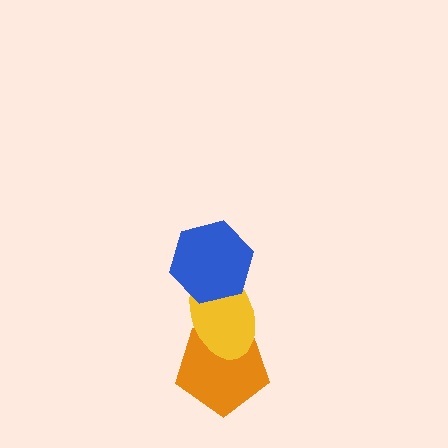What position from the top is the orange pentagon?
The orange pentagon is 3rd from the top.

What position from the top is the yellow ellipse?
The yellow ellipse is 2nd from the top.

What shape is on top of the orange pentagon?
The yellow ellipse is on top of the orange pentagon.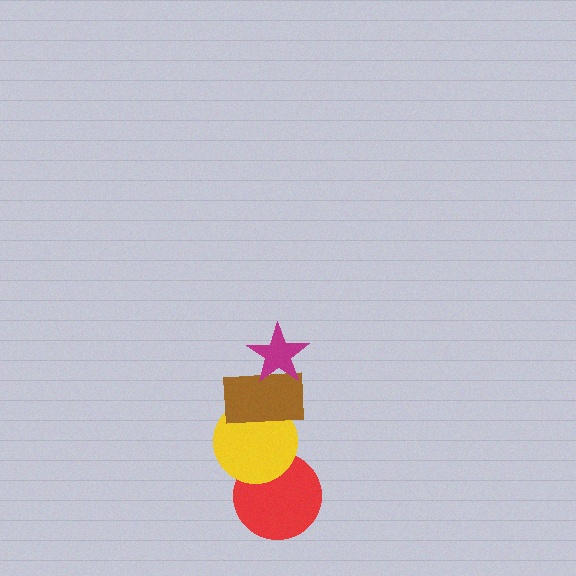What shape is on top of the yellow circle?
The brown rectangle is on top of the yellow circle.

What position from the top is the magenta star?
The magenta star is 1st from the top.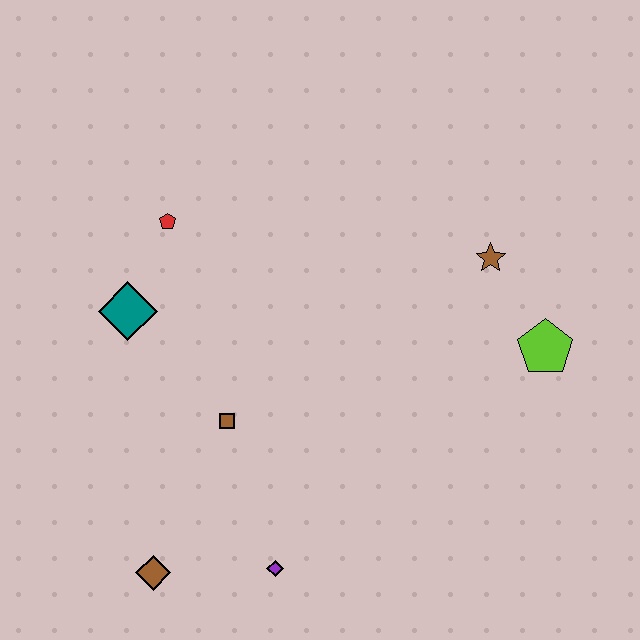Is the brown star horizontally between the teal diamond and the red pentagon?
No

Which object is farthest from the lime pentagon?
The brown diamond is farthest from the lime pentagon.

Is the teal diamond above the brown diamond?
Yes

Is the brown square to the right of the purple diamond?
No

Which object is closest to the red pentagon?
The teal diamond is closest to the red pentagon.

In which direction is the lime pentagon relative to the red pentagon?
The lime pentagon is to the right of the red pentagon.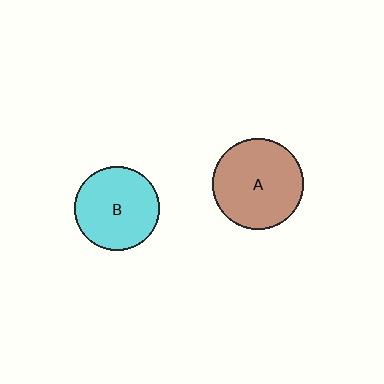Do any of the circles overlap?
No, none of the circles overlap.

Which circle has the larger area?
Circle A (brown).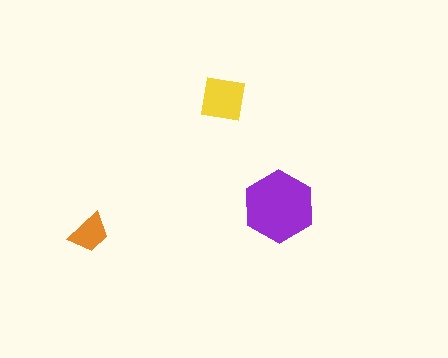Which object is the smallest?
The orange trapezoid.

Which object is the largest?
The purple hexagon.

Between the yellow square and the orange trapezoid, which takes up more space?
The yellow square.